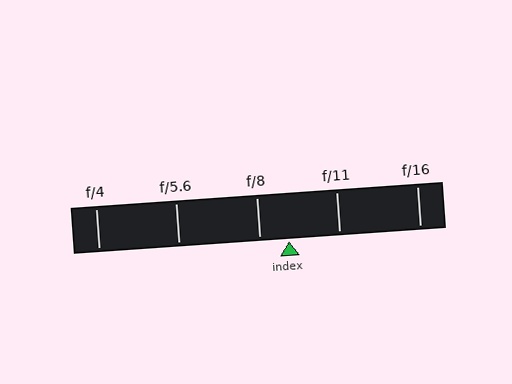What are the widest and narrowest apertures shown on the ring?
The widest aperture shown is f/4 and the narrowest is f/16.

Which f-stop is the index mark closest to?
The index mark is closest to f/8.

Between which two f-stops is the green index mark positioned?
The index mark is between f/8 and f/11.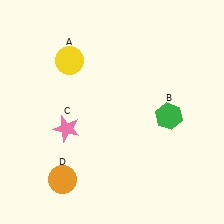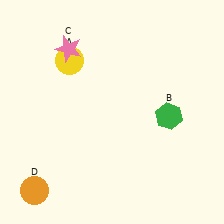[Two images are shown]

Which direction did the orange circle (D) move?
The orange circle (D) moved left.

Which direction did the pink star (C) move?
The pink star (C) moved up.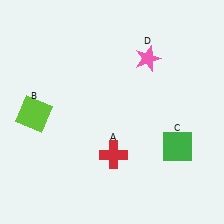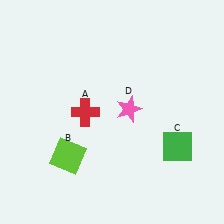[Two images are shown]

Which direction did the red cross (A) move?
The red cross (A) moved up.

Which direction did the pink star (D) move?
The pink star (D) moved down.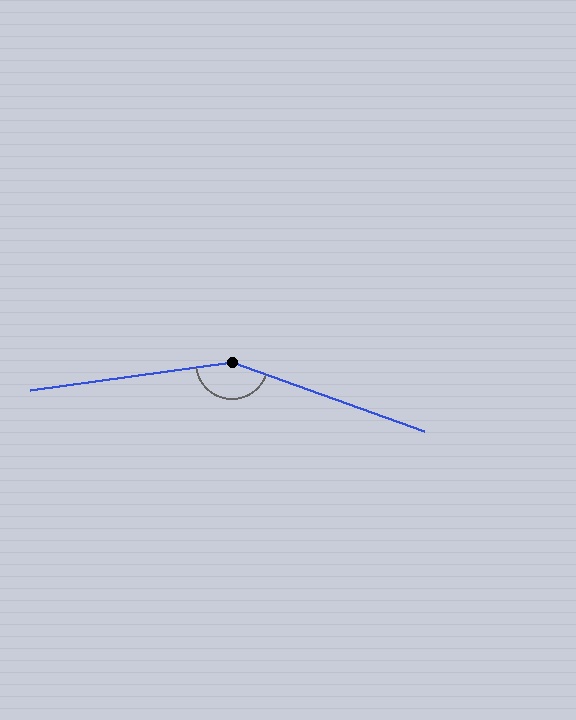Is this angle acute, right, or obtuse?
It is obtuse.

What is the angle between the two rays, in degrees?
Approximately 153 degrees.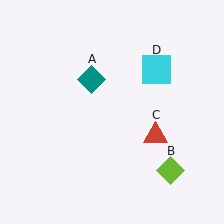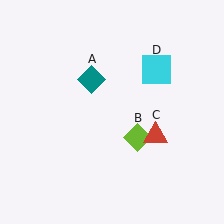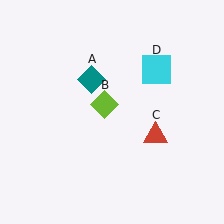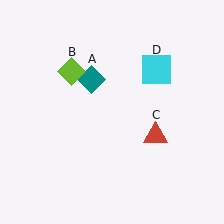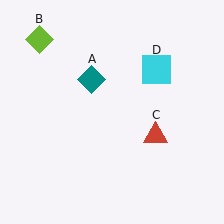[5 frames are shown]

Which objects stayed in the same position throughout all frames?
Teal diamond (object A) and red triangle (object C) and cyan square (object D) remained stationary.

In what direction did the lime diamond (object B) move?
The lime diamond (object B) moved up and to the left.